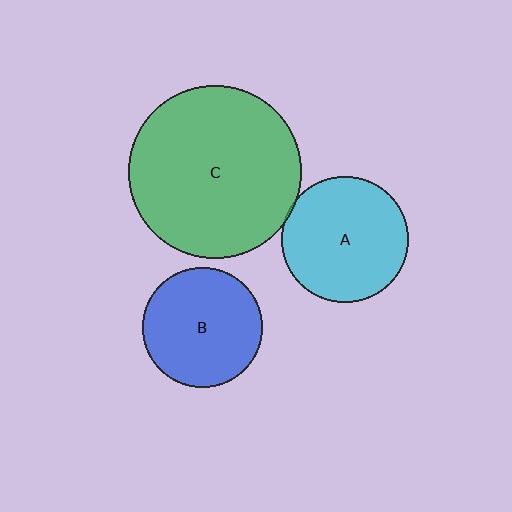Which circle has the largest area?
Circle C (green).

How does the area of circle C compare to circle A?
Approximately 1.9 times.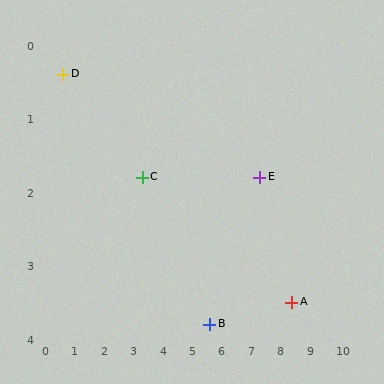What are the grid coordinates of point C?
Point C is at approximately (3.3, 1.8).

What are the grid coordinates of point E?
Point E is at approximately (7.3, 1.8).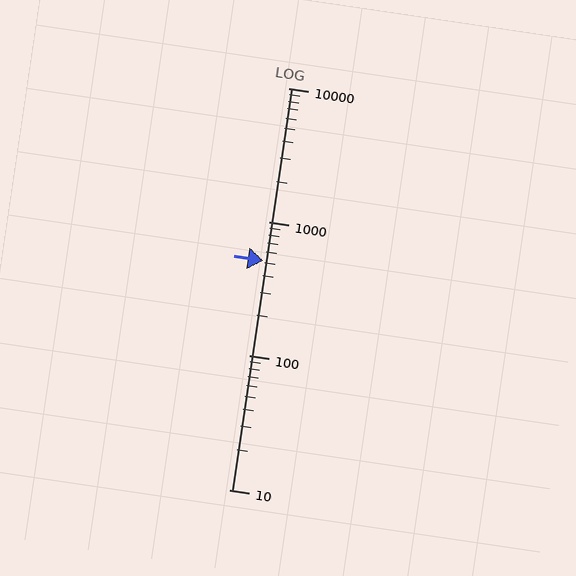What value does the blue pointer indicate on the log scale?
The pointer indicates approximately 510.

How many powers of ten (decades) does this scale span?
The scale spans 3 decades, from 10 to 10000.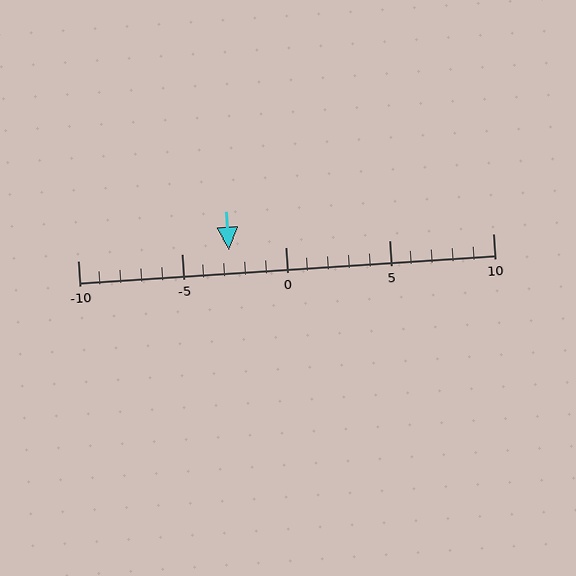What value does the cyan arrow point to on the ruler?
The cyan arrow points to approximately -3.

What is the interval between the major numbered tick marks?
The major tick marks are spaced 5 units apart.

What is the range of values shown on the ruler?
The ruler shows values from -10 to 10.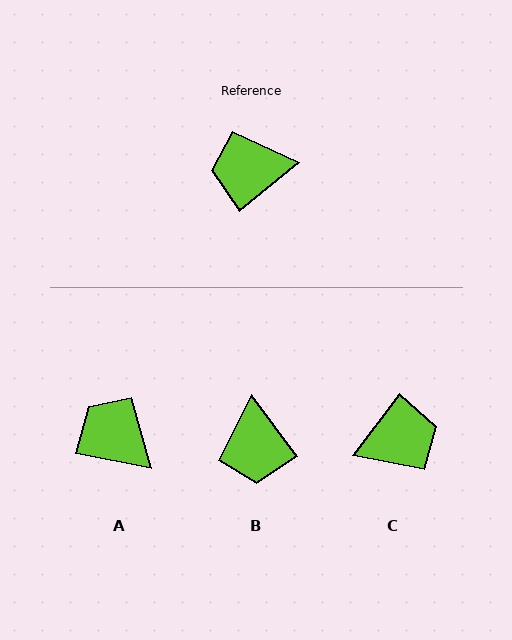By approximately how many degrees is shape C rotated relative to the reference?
Approximately 166 degrees clockwise.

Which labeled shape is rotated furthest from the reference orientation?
C, about 166 degrees away.